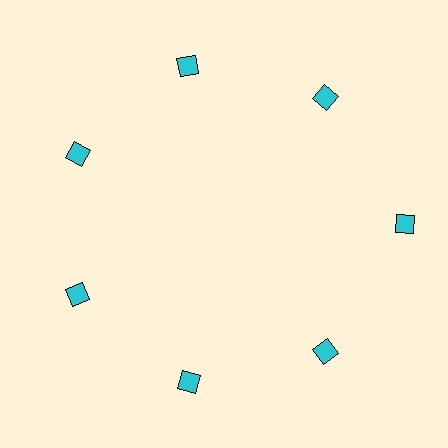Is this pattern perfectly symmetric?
No. The 7 cyan diamonds are arranged in a ring, but one element near the 3 o'clock position is pushed outward from the center, breaking the 7-fold rotational symmetry.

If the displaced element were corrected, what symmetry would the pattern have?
It would have 7-fold rotational symmetry — the pattern would map onto itself every 51 degrees.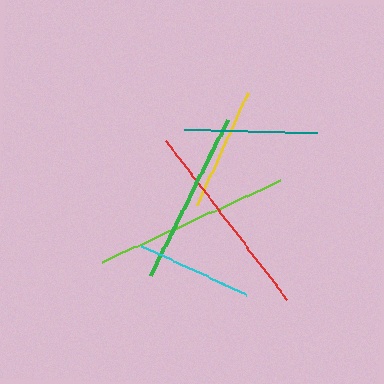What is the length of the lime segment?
The lime segment is approximately 196 pixels long.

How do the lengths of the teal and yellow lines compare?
The teal and yellow lines are approximately the same length.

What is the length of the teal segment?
The teal segment is approximately 133 pixels long.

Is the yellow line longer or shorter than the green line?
The green line is longer than the yellow line.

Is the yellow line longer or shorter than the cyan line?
The yellow line is longer than the cyan line.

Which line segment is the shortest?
The cyan line is the shortest at approximately 116 pixels.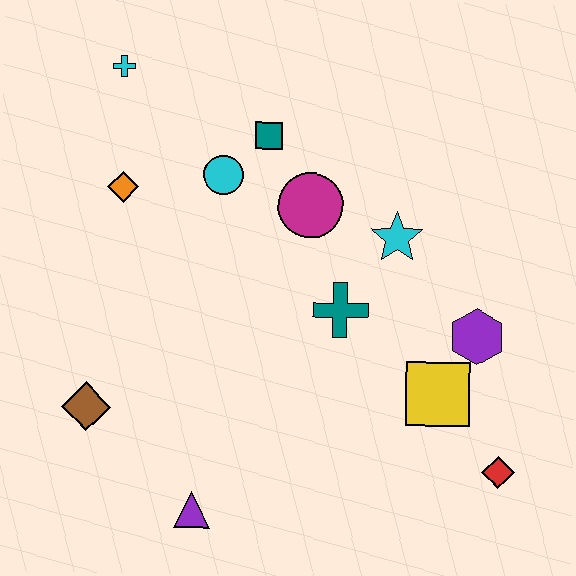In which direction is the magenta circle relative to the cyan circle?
The magenta circle is to the right of the cyan circle.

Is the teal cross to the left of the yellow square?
Yes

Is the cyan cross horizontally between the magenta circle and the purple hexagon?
No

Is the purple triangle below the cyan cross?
Yes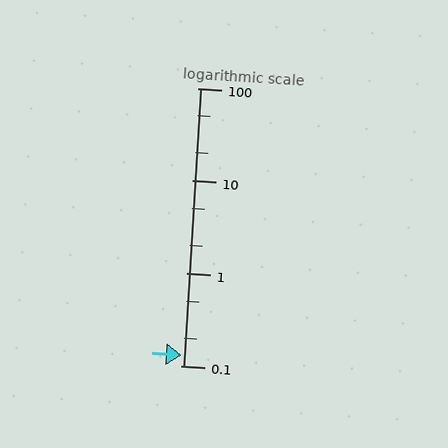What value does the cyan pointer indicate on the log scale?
The pointer indicates approximately 0.13.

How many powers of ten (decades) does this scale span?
The scale spans 3 decades, from 0.1 to 100.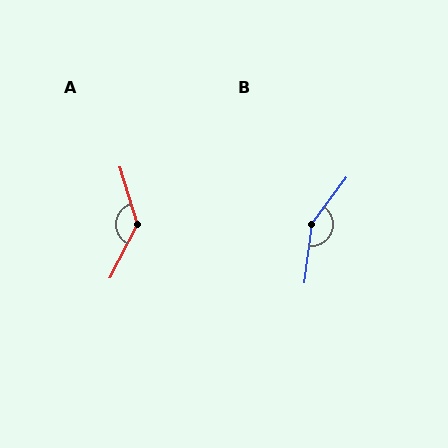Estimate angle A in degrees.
Approximately 135 degrees.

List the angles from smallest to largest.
A (135°), B (150°).